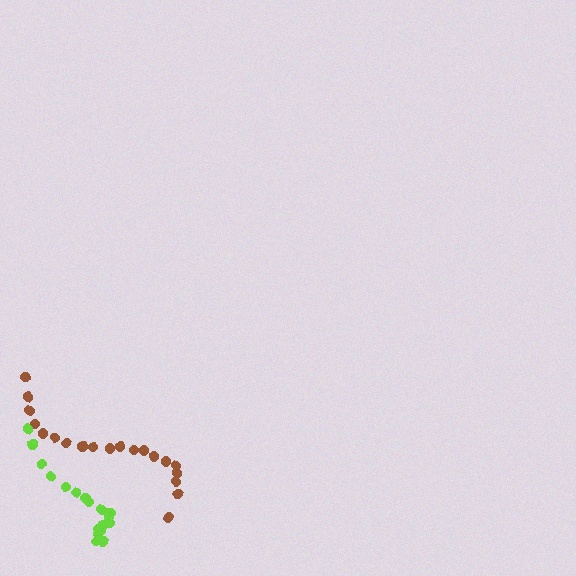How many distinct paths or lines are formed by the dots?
There are 2 distinct paths.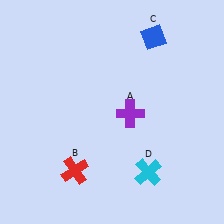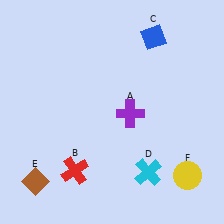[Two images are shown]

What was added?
A brown diamond (E), a yellow circle (F) were added in Image 2.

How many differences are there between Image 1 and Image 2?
There are 2 differences between the two images.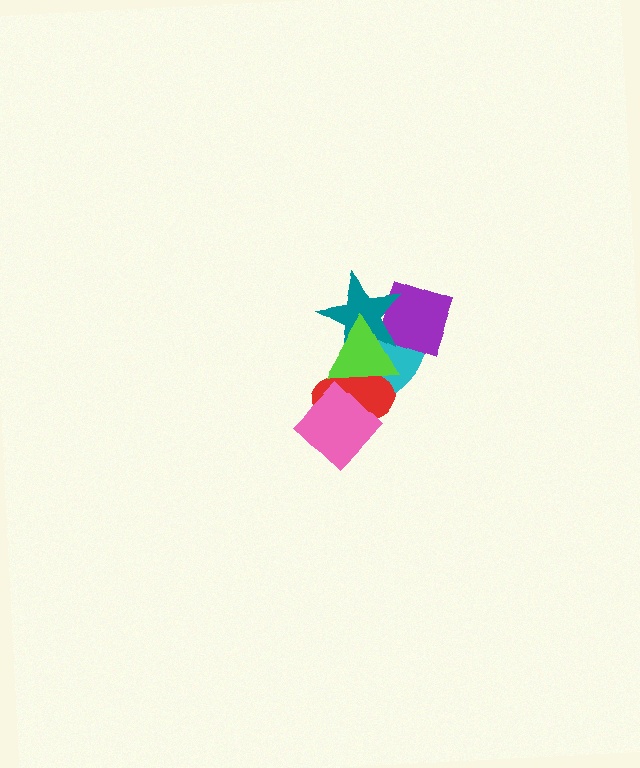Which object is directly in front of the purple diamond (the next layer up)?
The teal star is directly in front of the purple diamond.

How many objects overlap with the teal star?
3 objects overlap with the teal star.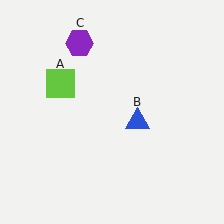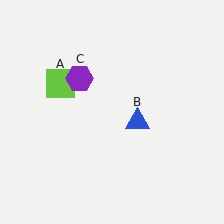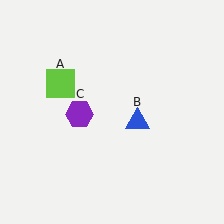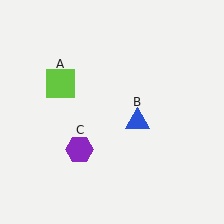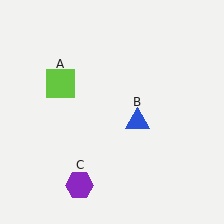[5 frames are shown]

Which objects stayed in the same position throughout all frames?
Lime square (object A) and blue triangle (object B) remained stationary.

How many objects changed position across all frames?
1 object changed position: purple hexagon (object C).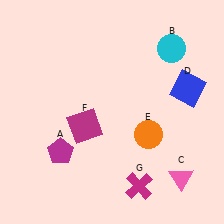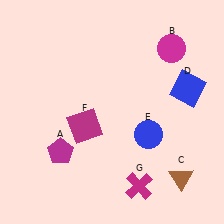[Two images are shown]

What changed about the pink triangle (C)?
In Image 1, C is pink. In Image 2, it changed to brown.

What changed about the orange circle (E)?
In Image 1, E is orange. In Image 2, it changed to blue.